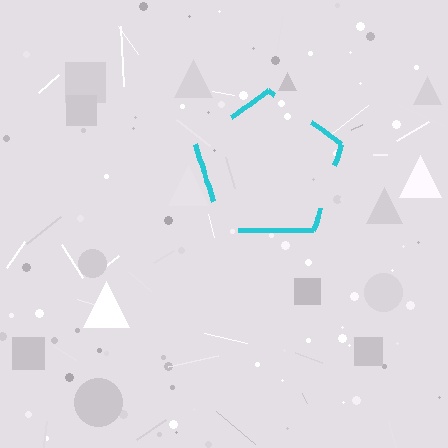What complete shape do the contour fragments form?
The contour fragments form a pentagon.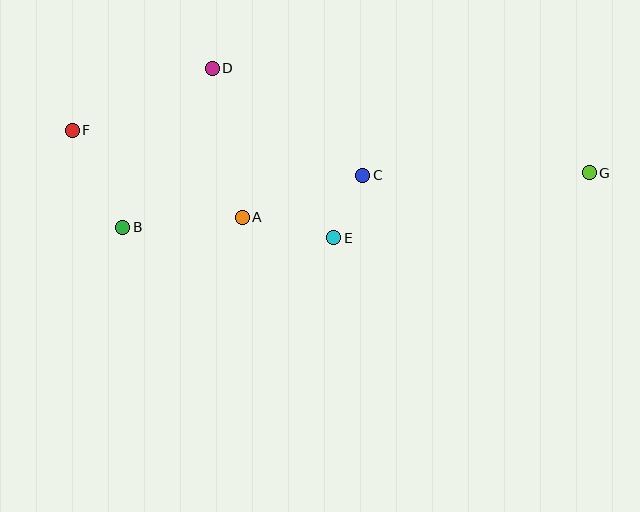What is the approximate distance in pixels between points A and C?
The distance between A and C is approximately 128 pixels.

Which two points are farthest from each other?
Points F and G are farthest from each other.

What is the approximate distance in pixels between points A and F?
The distance between A and F is approximately 191 pixels.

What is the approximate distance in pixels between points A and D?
The distance between A and D is approximately 152 pixels.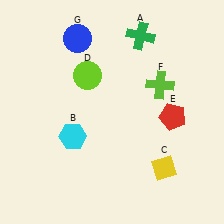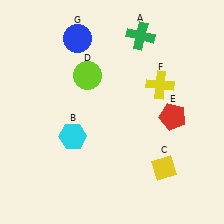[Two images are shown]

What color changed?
The cross (F) changed from lime in Image 1 to yellow in Image 2.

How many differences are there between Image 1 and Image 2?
There is 1 difference between the two images.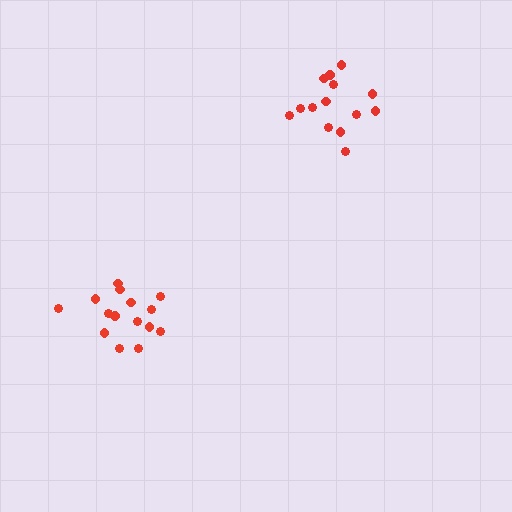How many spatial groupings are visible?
There are 2 spatial groupings.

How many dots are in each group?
Group 1: 14 dots, Group 2: 15 dots (29 total).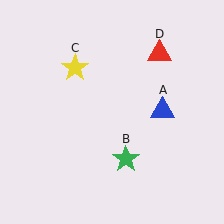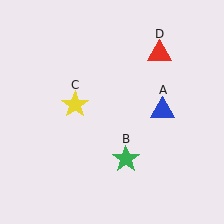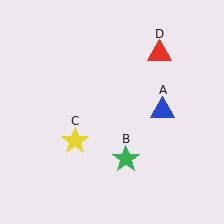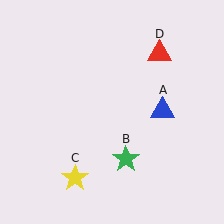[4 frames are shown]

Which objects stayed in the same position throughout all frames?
Blue triangle (object A) and green star (object B) and red triangle (object D) remained stationary.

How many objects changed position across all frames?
1 object changed position: yellow star (object C).